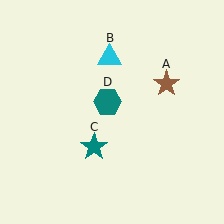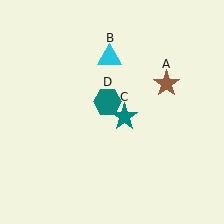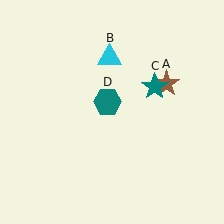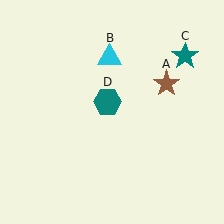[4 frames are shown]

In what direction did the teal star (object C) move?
The teal star (object C) moved up and to the right.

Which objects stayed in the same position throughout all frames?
Brown star (object A) and cyan triangle (object B) and teal hexagon (object D) remained stationary.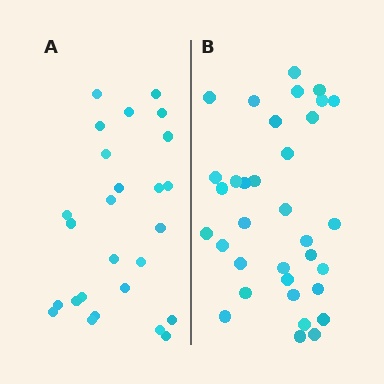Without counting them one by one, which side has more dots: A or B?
Region B (the right region) has more dots.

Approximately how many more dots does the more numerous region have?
Region B has roughly 8 or so more dots than region A.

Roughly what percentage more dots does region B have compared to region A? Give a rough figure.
About 30% more.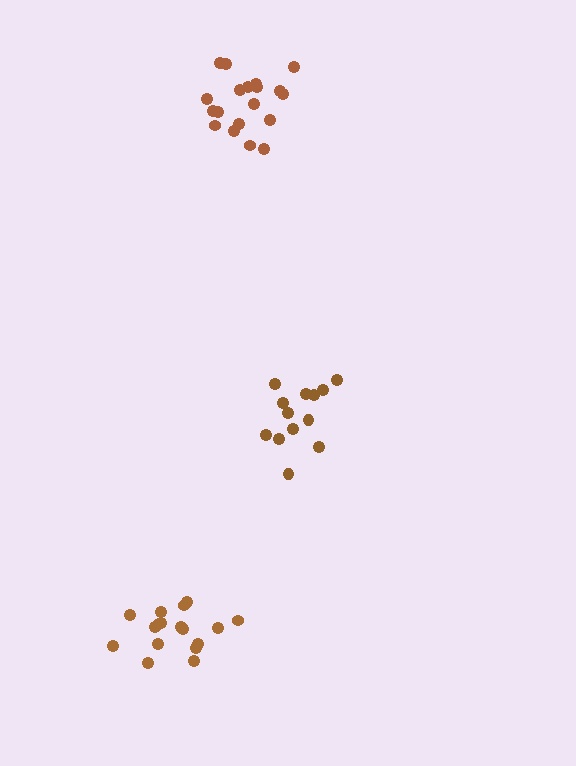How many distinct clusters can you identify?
There are 3 distinct clusters.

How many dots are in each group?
Group 1: 17 dots, Group 2: 19 dots, Group 3: 13 dots (49 total).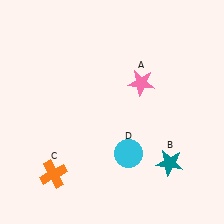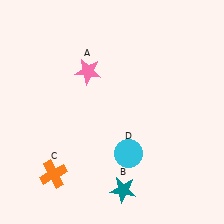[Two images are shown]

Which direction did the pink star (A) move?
The pink star (A) moved left.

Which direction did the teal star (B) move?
The teal star (B) moved left.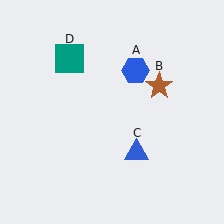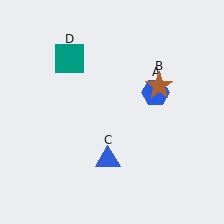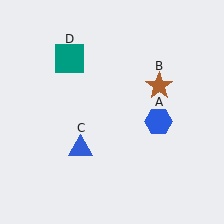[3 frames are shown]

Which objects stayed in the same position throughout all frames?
Brown star (object B) and teal square (object D) remained stationary.